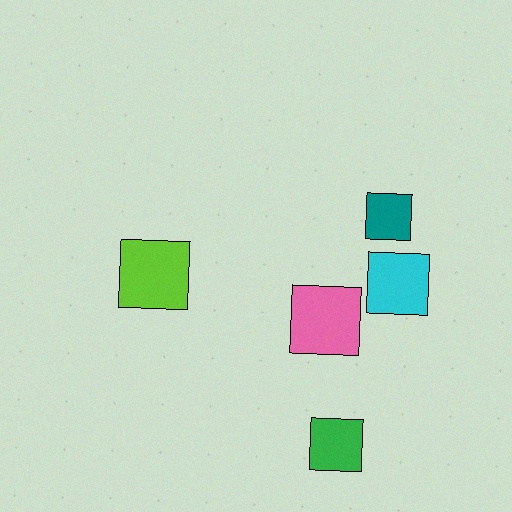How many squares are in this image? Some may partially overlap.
There are 5 squares.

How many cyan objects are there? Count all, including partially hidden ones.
There is 1 cyan object.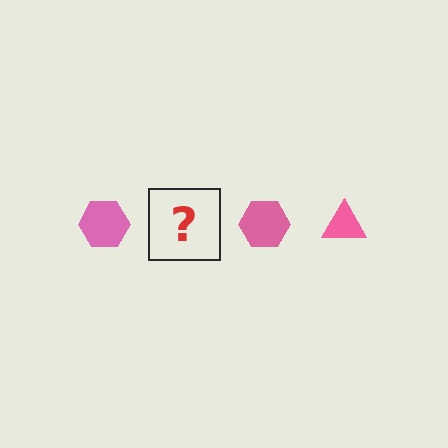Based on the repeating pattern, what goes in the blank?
The blank should be a pink triangle.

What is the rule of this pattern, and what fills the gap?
The rule is that the pattern cycles through hexagon, triangle shapes in pink. The gap should be filled with a pink triangle.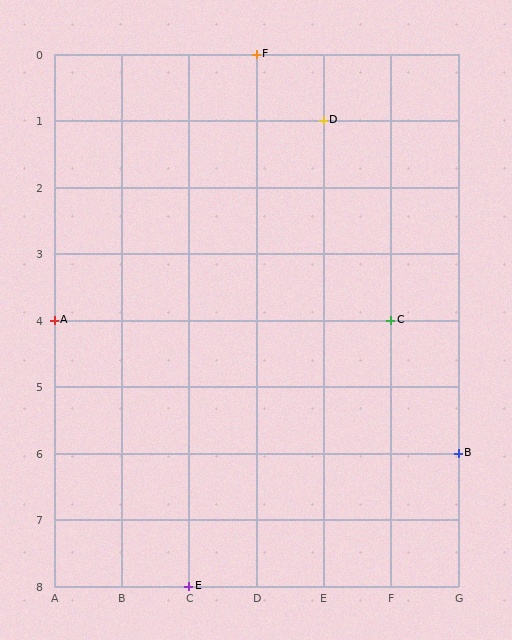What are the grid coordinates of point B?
Point B is at grid coordinates (G, 6).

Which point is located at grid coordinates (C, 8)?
Point E is at (C, 8).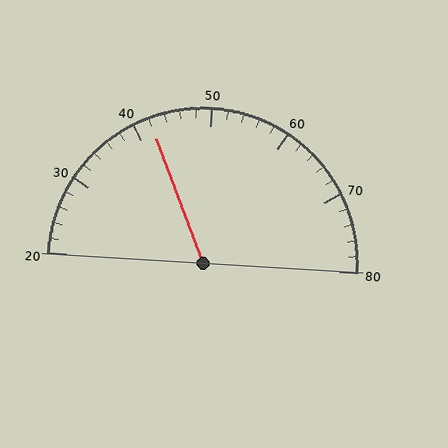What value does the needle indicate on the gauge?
The needle indicates approximately 42.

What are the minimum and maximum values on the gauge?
The gauge ranges from 20 to 80.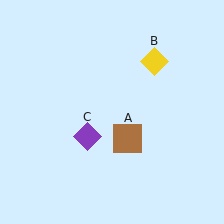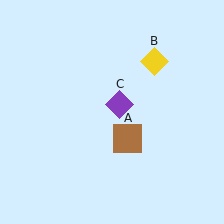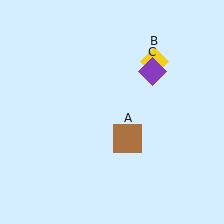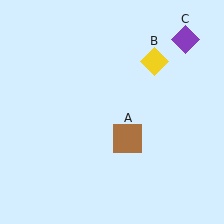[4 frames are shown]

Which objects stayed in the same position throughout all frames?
Brown square (object A) and yellow diamond (object B) remained stationary.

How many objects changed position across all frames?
1 object changed position: purple diamond (object C).